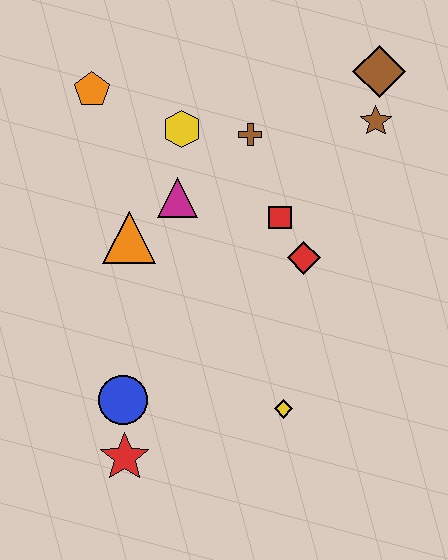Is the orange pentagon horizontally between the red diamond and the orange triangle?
No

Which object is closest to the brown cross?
The yellow hexagon is closest to the brown cross.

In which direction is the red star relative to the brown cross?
The red star is below the brown cross.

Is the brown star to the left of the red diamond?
No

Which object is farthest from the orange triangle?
The brown diamond is farthest from the orange triangle.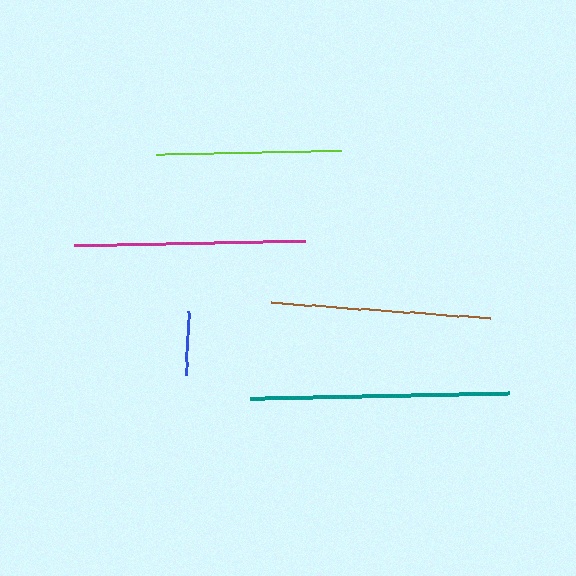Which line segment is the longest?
The teal line is the longest at approximately 259 pixels.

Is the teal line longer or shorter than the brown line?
The teal line is longer than the brown line.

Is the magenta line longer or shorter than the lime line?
The magenta line is longer than the lime line.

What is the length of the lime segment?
The lime segment is approximately 185 pixels long.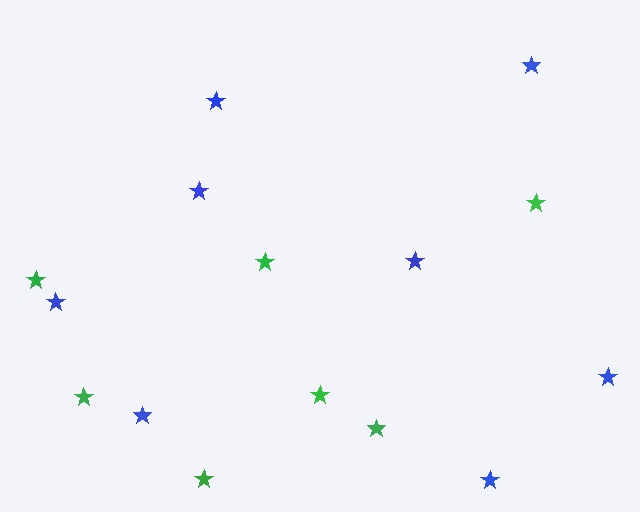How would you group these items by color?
There are 2 groups: one group of blue stars (8) and one group of green stars (7).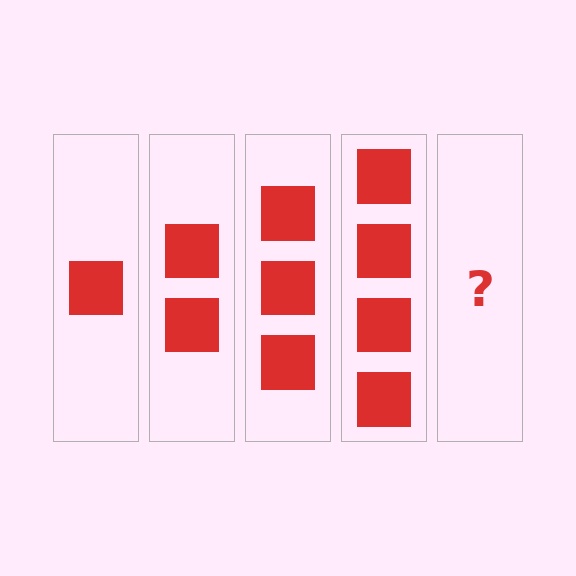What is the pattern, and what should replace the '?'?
The pattern is that each step adds one more square. The '?' should be 5 squares.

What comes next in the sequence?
The next element should be 5 squares.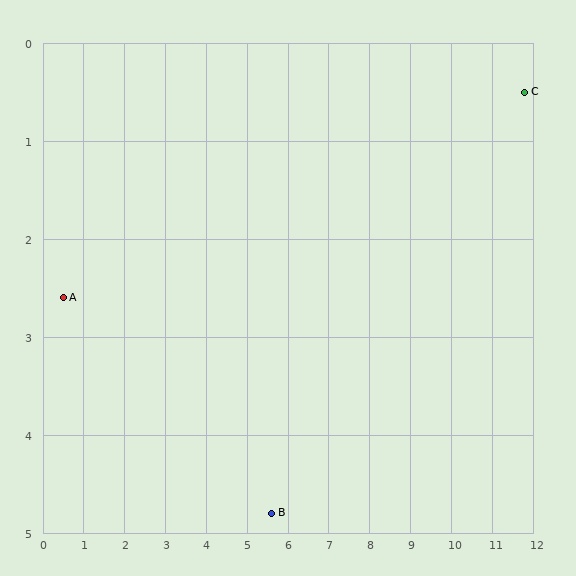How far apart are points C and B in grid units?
Points C and B are about 7.5 grid units apart.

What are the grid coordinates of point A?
Point A is at approximately (0.5, 2.6).